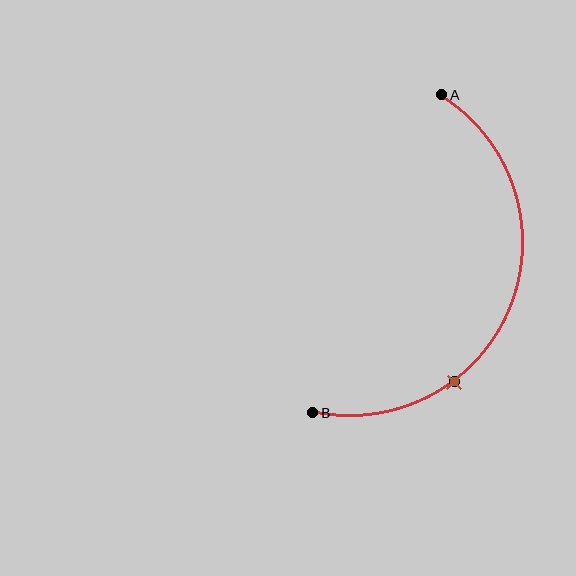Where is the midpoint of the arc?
The arc midpoint is the point on the curve farthest from the straight line joining A and B. It sits to the right of that line.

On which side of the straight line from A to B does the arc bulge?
The arc bulges to the right of the straight line connecting A and B.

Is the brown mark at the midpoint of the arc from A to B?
No. The brown mark lies on the arc but is closer to endpoint B. The arc midpoint would be at the point on the curve equidistant along the arc from both A and B.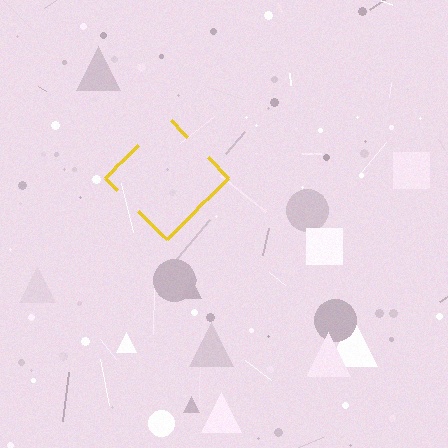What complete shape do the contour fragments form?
The contour fragments form a diamond.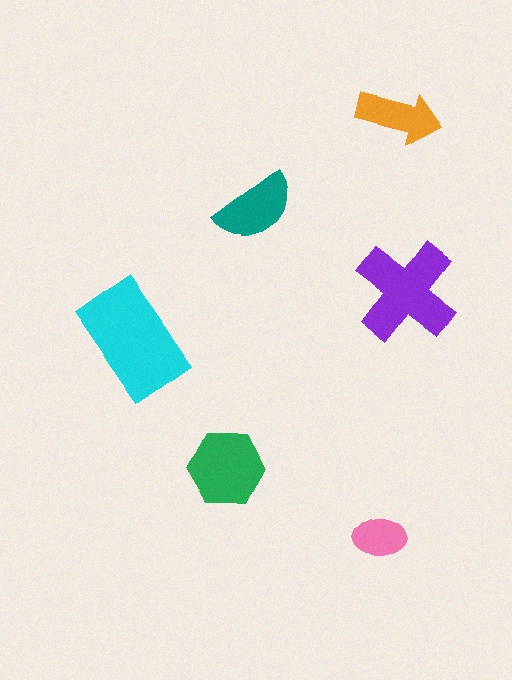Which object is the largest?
The cyan rectangle.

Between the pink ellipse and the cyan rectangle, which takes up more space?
The cyan rectangle.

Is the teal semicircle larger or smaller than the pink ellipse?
Larger.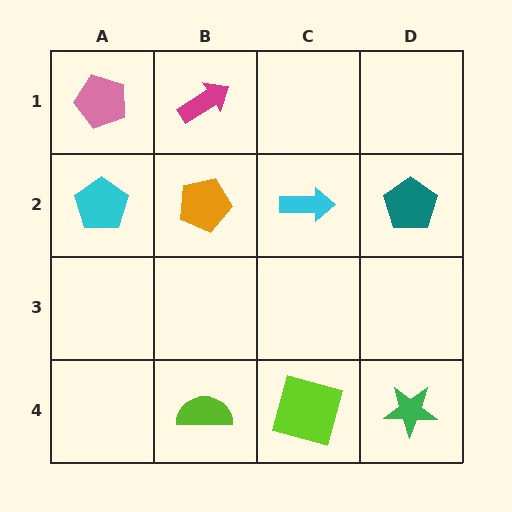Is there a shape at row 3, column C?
No, that cell is empty.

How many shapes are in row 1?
2 shapes.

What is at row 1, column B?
A magenta arrow.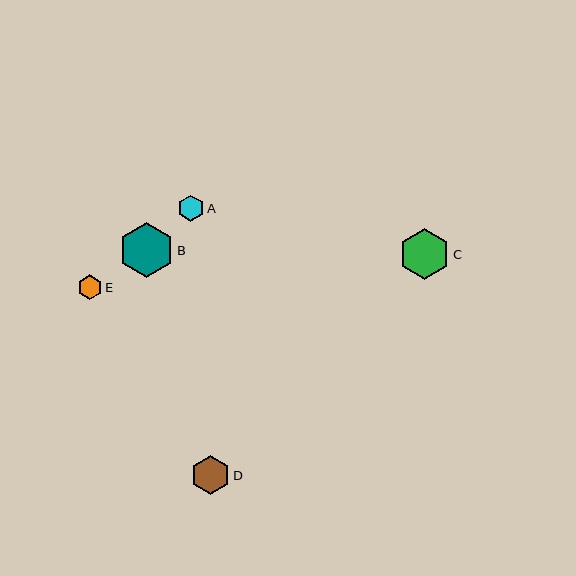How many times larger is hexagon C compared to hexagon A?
Hexagon C is approximately 2.0 times the size of hexagon A.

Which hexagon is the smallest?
Hexagon E is the smallest with a size of approximately 25 pixels.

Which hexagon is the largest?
Hexagon B is the largest with a size of approximately 56 pixels.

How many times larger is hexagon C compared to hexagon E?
Hexagon C is approximately 2.1 times the size of hexagon E.